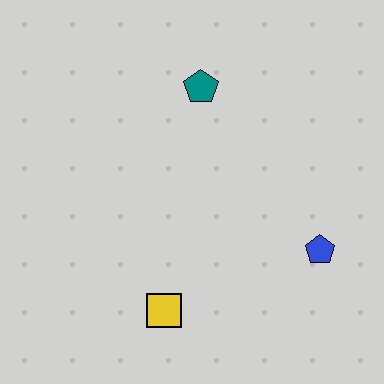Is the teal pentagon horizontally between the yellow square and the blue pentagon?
Yes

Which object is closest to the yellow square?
The blue pentagon is closest to the yellow square.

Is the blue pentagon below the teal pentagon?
Yes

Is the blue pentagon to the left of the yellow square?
No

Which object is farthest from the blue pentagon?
The teal pentagon is farthest from the blue pentagon.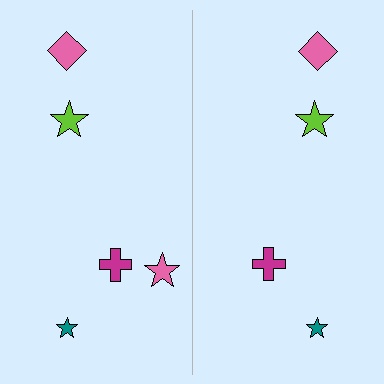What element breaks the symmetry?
A pink star is missing from the right side.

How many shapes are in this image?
There are 9 shapes in this image.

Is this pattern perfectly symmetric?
No, the pattern is not perfectly symmetric. A pink star is missing from the right side.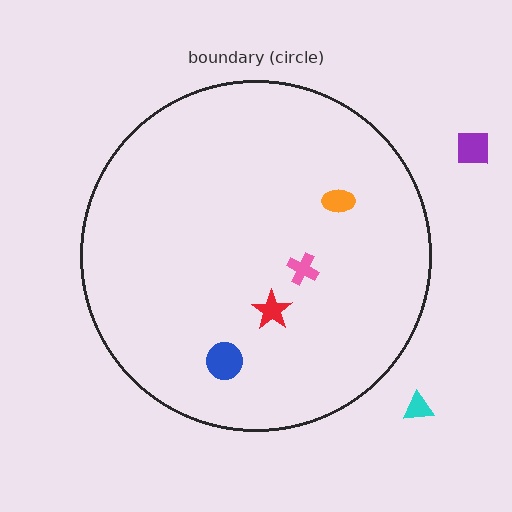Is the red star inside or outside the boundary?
Inside.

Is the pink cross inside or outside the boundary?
Inside.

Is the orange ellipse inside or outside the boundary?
Inside.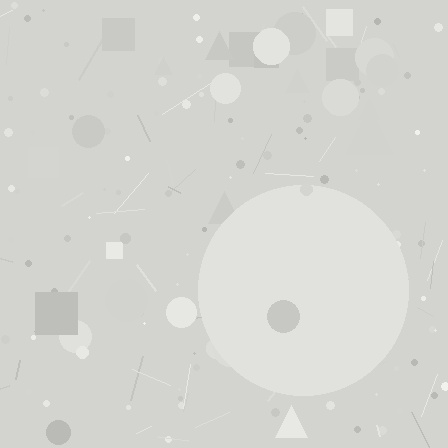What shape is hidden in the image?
A circle is hidden in the image.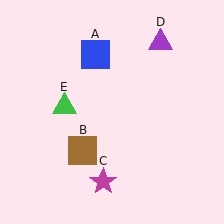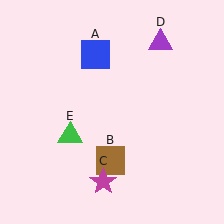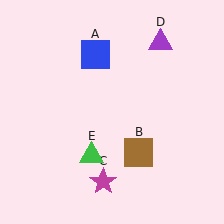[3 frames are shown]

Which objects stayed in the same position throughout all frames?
Blue square (object A) and magenta star (object C) and purple triangle (object D) remained stationary.